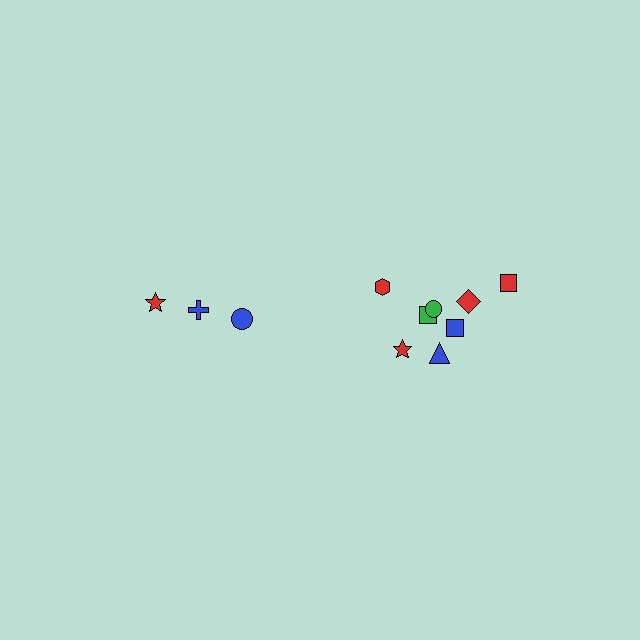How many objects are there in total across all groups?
There are 11 objects.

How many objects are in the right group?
There are 8 objects.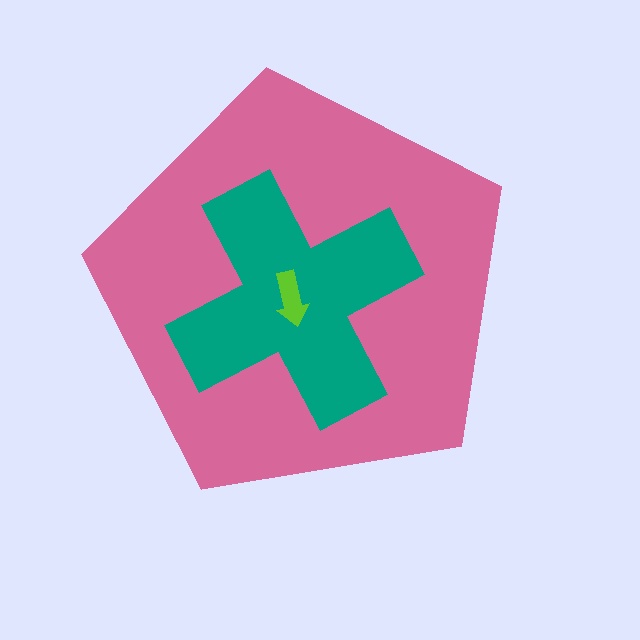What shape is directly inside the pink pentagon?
The teal cross.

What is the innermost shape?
The lime arrow.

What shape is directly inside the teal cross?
The lime arrow.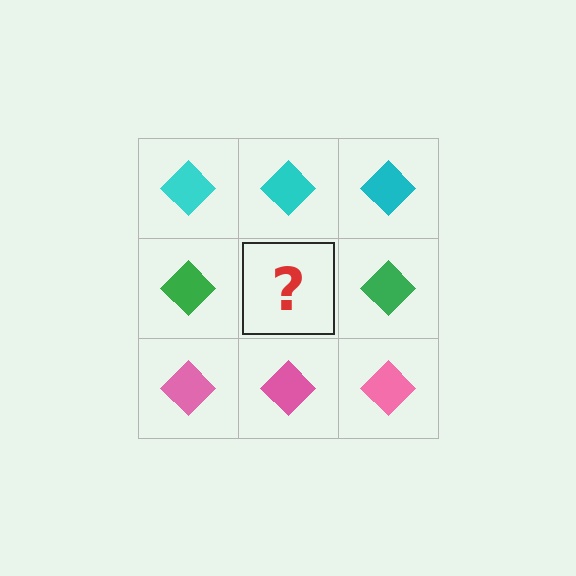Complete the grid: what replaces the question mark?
The question mark should be replaced with a green diamond.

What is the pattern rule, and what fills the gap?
The rule is that each row has a consistent color. The gap should be filled with a green diamond.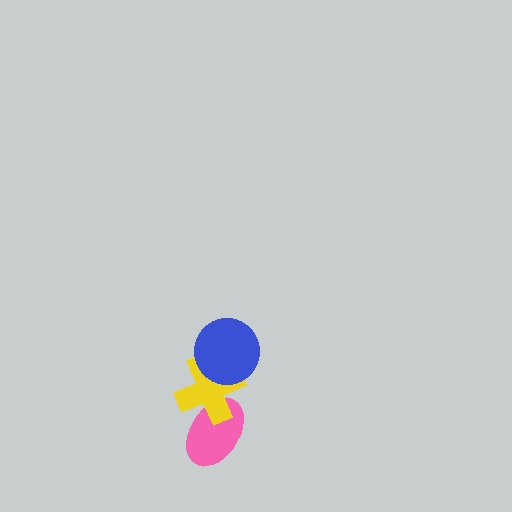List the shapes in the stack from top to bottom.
From top to bottom: the blue circle, the yellow cross, the pink ellipse.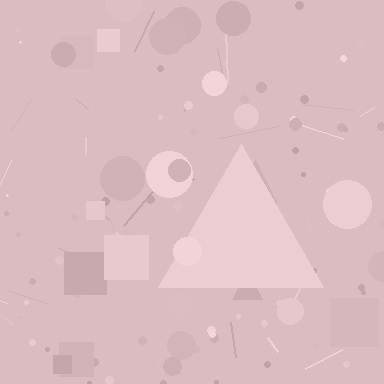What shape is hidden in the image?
A triangle is hidden in the image.